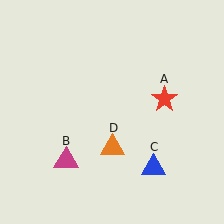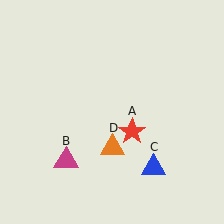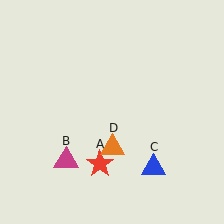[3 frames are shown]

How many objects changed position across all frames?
1 object changed position: red star (object A).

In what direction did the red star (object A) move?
The red star (object A) moved down and to the left.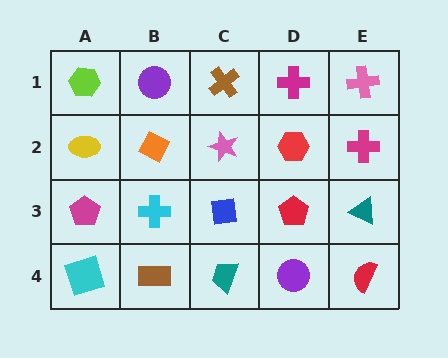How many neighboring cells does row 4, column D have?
3.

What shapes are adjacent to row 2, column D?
A magenta cross (row 1, column D), a red pentagon (row 3, column D), a pink star (row 2, column C), a magenta cross (row 2, column E).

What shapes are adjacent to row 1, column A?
A yellow ellipse (row 2, column A), a purple circle (row 1, column B).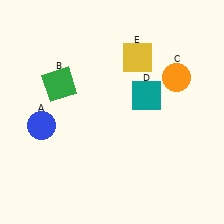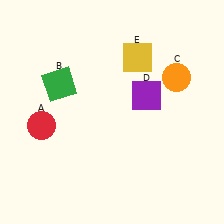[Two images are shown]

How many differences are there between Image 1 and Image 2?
There are 2 differences between the two images.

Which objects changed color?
A changed from blue to red. D changed from teal to purple.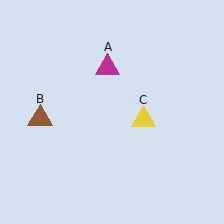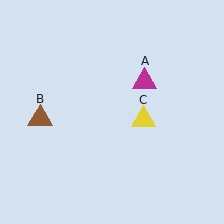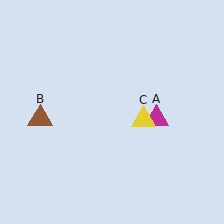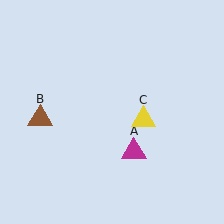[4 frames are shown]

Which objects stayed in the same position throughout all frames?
Brown triangle (object B) and yellow triangle (object C) remained stationary.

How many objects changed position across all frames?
1 object changed position: magenta triangle (object A).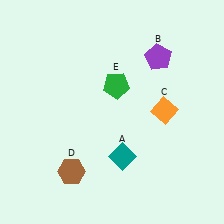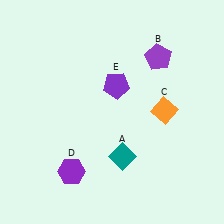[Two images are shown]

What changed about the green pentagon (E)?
In Image 1, E is green. In Image 2, it changed to purple.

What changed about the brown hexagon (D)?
In Image 1, D is brown. In Image 2, it changed to purple.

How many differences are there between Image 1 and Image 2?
There are 2 differences between the two images.